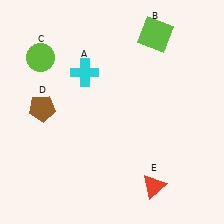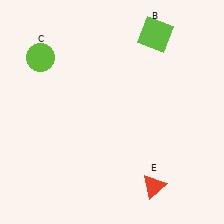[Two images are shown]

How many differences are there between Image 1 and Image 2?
There are 2 differences between the two images.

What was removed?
The cyan cross (A), the brown pentagon (D) were removed in Image 2.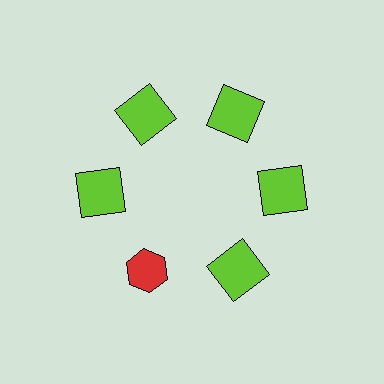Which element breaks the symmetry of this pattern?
The red hexagon at roughly the 7 o'clock position breaks the symmetry. All other shapes are lime squares.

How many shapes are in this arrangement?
There are 6 shapes arranged in a ring pattern.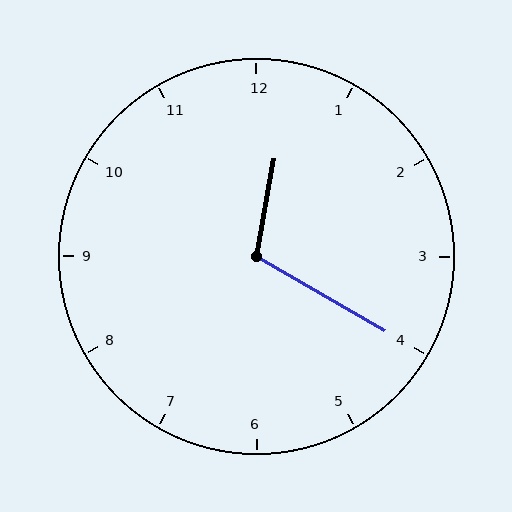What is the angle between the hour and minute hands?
Approximately 110 degrees.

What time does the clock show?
12:20.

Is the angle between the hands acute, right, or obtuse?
It is obtuse.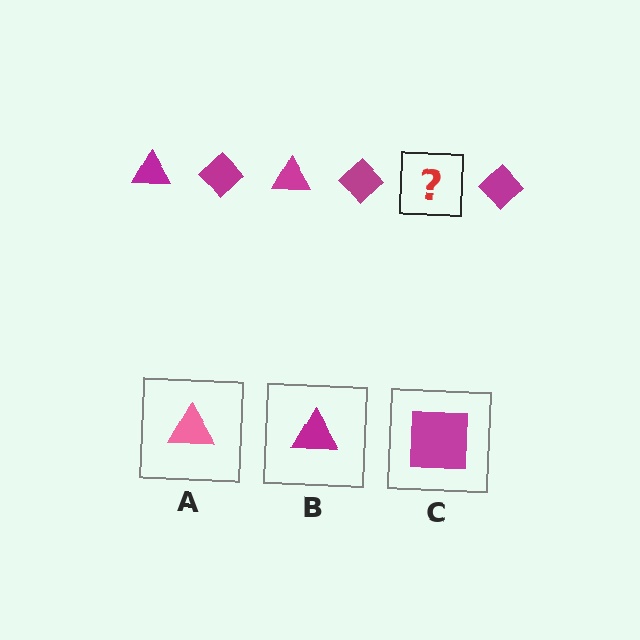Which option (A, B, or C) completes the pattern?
B.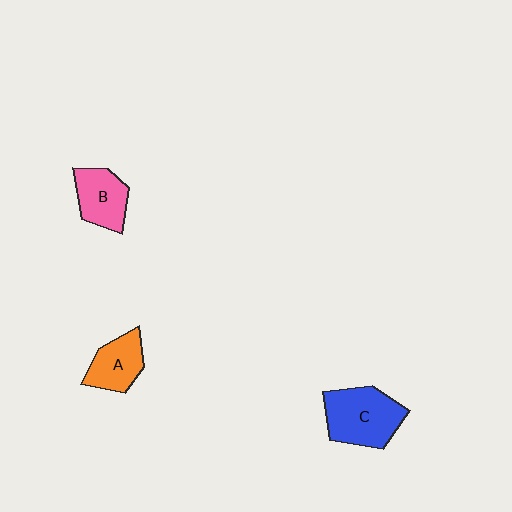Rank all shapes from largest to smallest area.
From largest to smallest: C (blue), B (pink), A (orange).